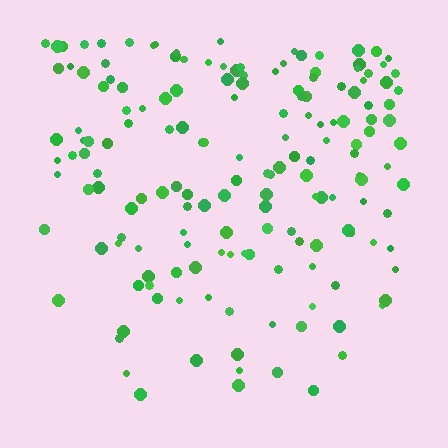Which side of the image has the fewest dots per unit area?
The bottom.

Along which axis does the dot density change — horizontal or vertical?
Vertical.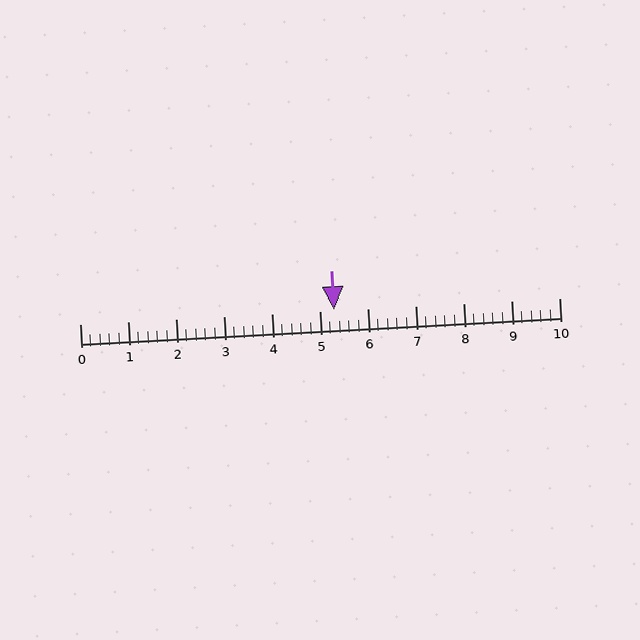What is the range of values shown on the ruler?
The ruler shows values from 0 to 10.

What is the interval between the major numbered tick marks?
The major tick marks are spaced 1 units apart.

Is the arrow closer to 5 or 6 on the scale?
The arrow is closer to 5.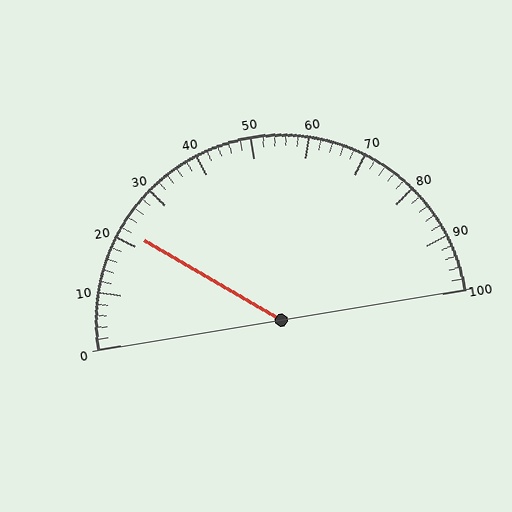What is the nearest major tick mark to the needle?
The nearest major tick mark is 20.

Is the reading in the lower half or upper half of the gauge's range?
The reading is in the lower half of the range (0 to 100).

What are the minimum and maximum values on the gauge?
The gauge ranges from 0 to 100.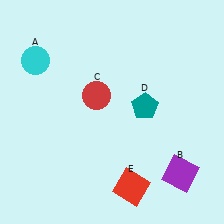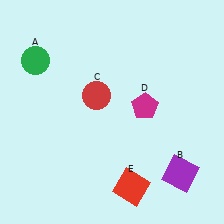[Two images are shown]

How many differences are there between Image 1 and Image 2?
There are 2 differences between the two images.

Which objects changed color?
A changed from cyan to green. D changed from teal to magenta.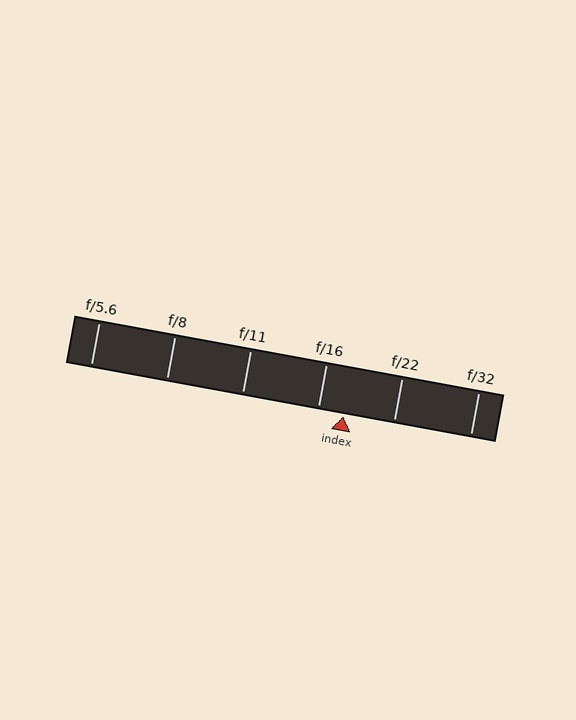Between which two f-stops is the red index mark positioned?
The index mark is between f/16 and f/22.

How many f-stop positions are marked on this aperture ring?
There are 6 f-stop positions marked.